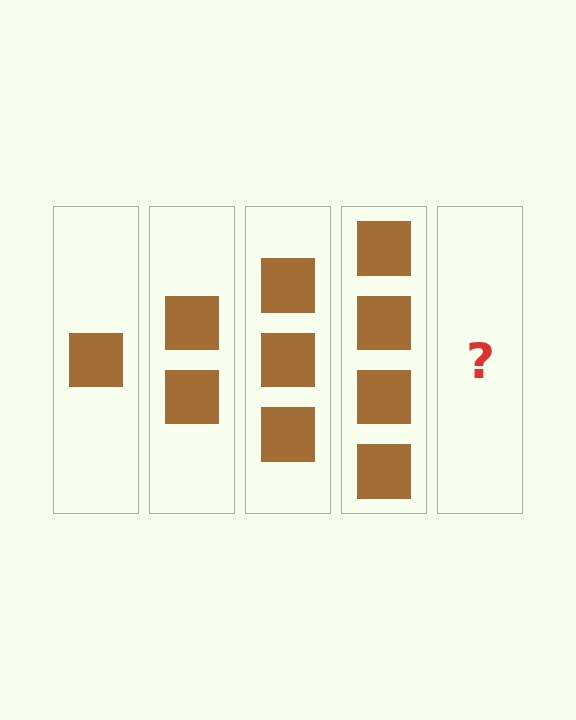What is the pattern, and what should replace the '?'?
The pattern is that each step adds one more square. The '?' should be 5 squares.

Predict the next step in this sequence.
The next step is 5 squares.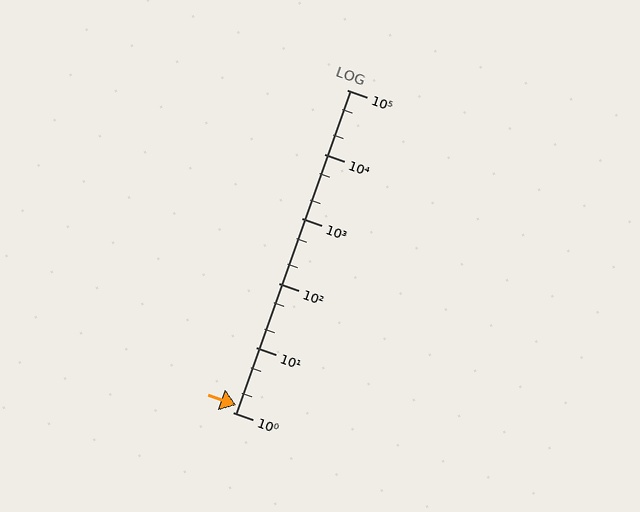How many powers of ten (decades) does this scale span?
The scale spans 5 decades, from 1 to 100000.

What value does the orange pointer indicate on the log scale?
The pointer indicates approximately 1.3.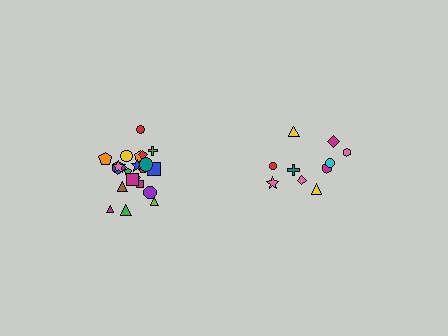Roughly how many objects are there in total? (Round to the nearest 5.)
Roughly 30 objects in total.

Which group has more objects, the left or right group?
The left group.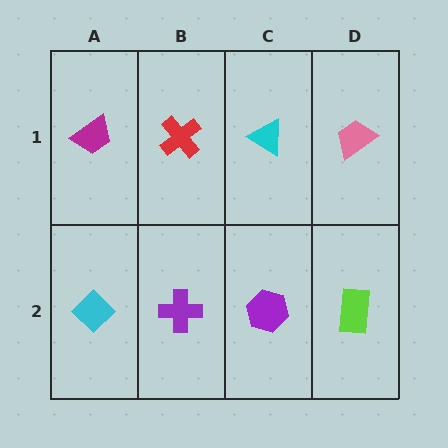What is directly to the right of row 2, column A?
A purple cross.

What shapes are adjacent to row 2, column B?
A red cross (row 1, column B), a cyan diamond (row 2, column A), a purple hexagon (row 2, column C).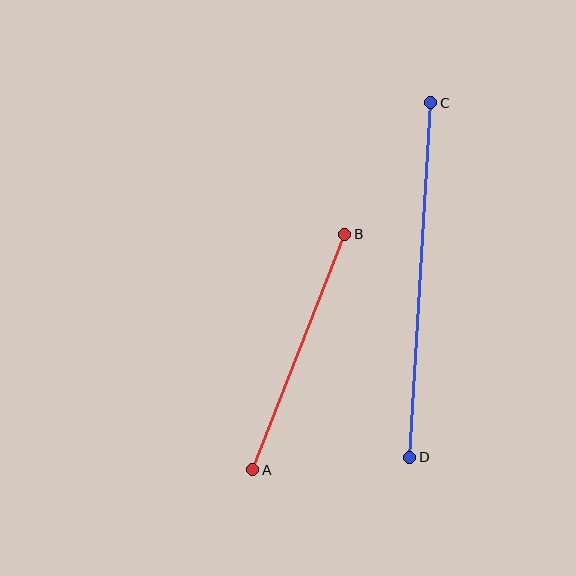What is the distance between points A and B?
The distance is approximately 253 pixels.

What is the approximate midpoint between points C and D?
The midpoint is at approximately (420, 280) pixels.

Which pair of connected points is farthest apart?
Points C and D are farthest apart.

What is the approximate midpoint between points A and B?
The midpoint is at approximately (299, 352) pixels.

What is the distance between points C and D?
The distance is approximately 355 pixels.